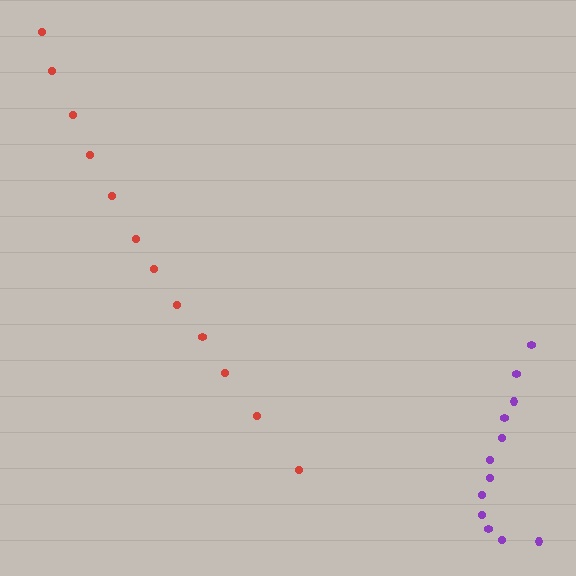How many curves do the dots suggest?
There are 2 distinct paths.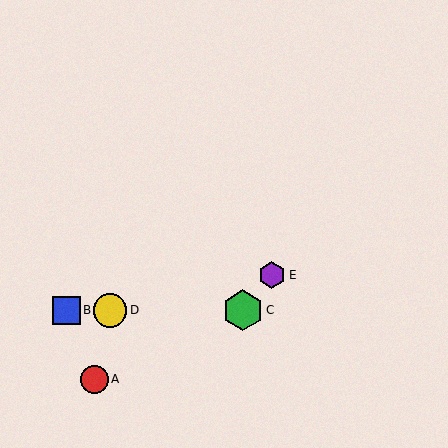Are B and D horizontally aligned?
Yes, both are at y≈310.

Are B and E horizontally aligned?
No, B is at y≈310 and E is at y≈275.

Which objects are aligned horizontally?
Objects B, C, D are aligned horizontally.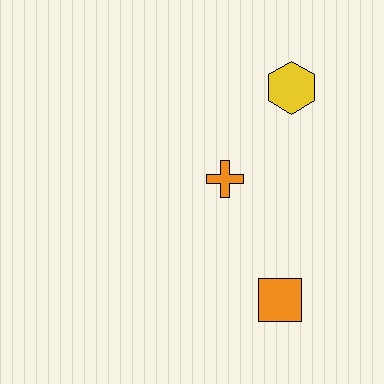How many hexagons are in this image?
There is 1 hexagon.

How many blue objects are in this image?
There are no blue objects.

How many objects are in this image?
There are 3 objects.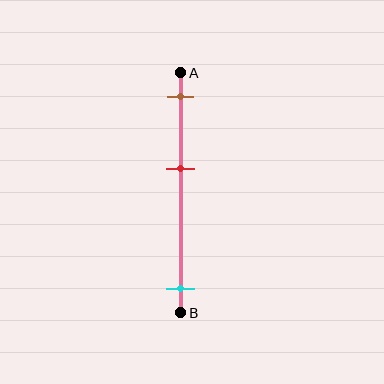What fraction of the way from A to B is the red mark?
The red mark is approximately 40% (0.4) of the way from A to B.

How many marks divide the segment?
There are 3 marks dividing the segment.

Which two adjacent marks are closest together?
The brown and red marks are the closest adjacent pair.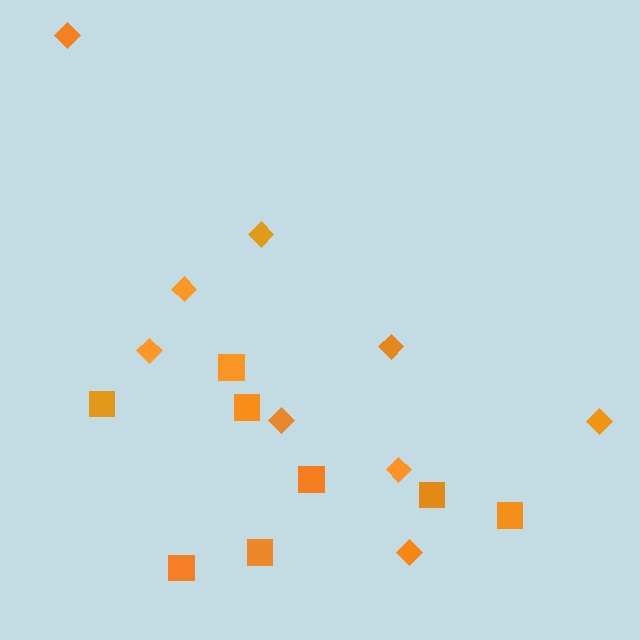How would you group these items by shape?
There are 2 groups: one group of squares (8) and one group of diamonds (9).